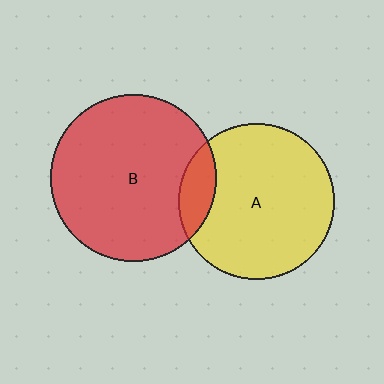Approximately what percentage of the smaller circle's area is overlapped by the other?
Approximately 15%.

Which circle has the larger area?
Circle B (red).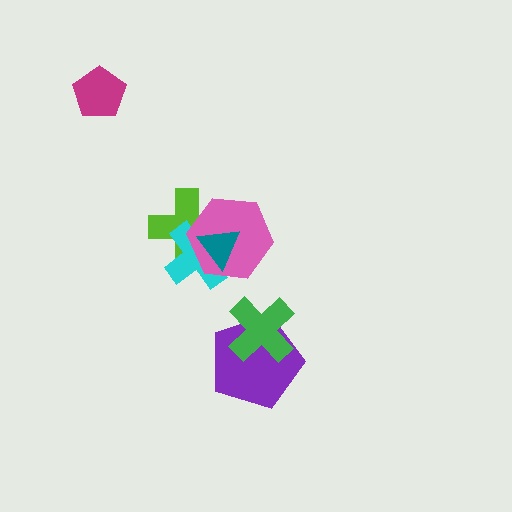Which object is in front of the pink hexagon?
The teal triangle is in front of the pink hexagon.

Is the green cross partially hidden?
No, no other shape covers it.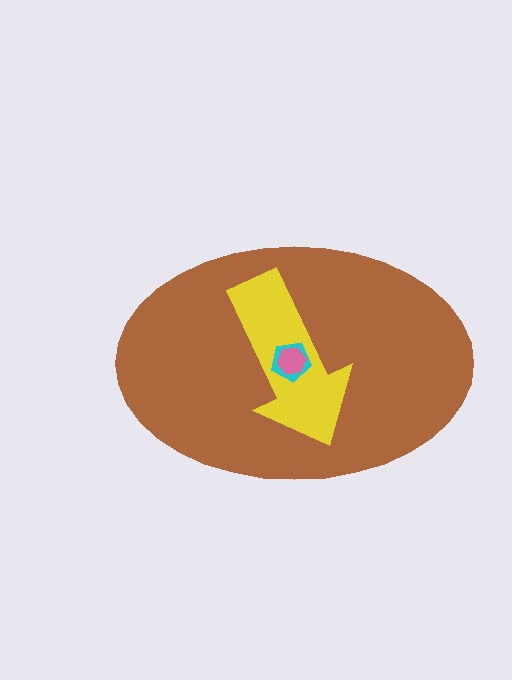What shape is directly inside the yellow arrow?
The cyan pentagon.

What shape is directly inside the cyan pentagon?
The pink hexagon.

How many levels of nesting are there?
4.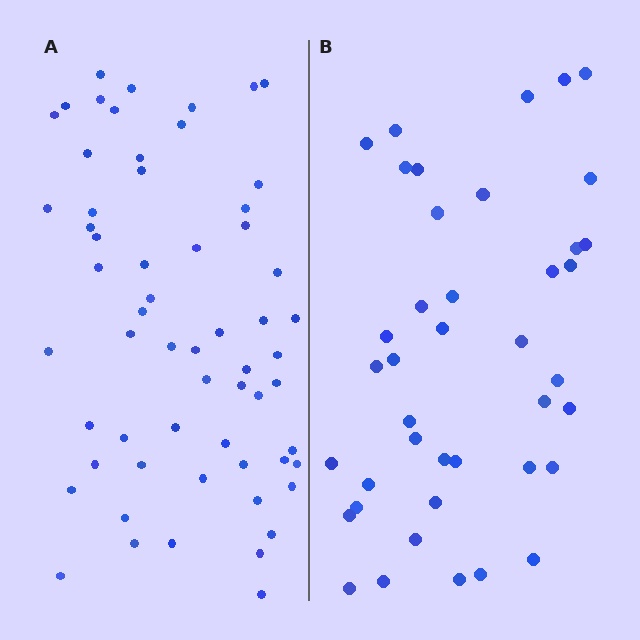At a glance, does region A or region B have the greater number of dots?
Region A (the left region) has more dots.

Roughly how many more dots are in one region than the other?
Region A has approximately 20 more dots than region B.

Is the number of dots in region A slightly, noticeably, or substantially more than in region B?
Region A has substantially more. The ratio is roughly 1.5 to 1.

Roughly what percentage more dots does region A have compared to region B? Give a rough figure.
About 45% more.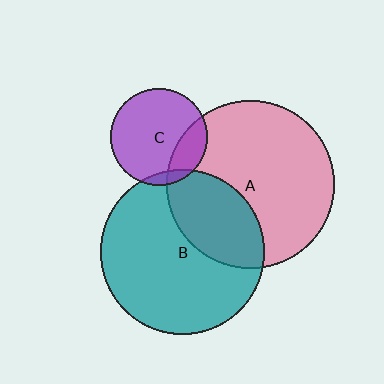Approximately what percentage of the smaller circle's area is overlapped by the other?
Approximately 30%.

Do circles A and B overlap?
Yes.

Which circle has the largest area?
Circle A (pink).